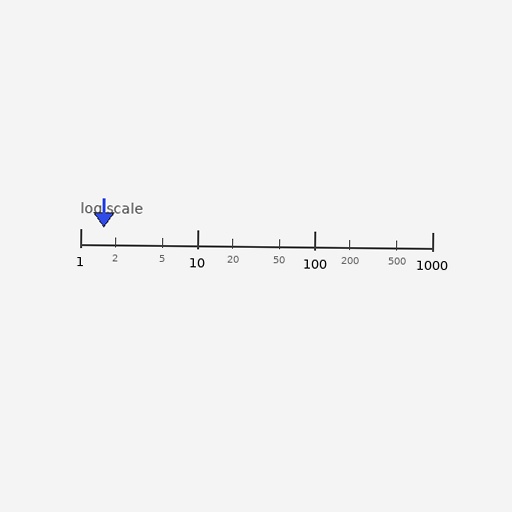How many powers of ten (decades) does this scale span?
The scale spans 3 decades, from 1 to 1000.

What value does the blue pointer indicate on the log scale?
The pointer indicates approximately 1.6.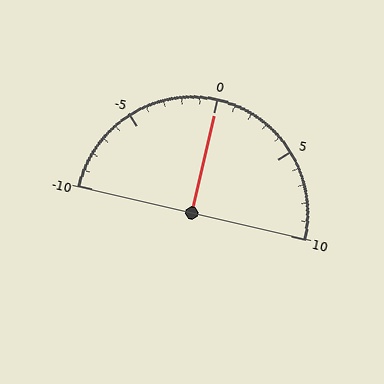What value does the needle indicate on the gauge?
The needle indicates approximately 0.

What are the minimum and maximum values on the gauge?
The gauge ranges from -10 to 10.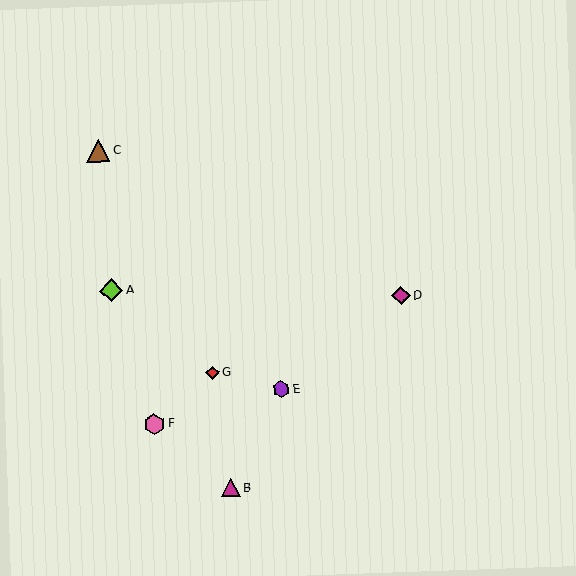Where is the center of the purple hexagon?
The center of the purple hexagon is at (281, 389).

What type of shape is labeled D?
Shape D is a magenta diamond.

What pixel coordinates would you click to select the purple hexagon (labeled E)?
Click at (281, 389) to select the purple hexagon E.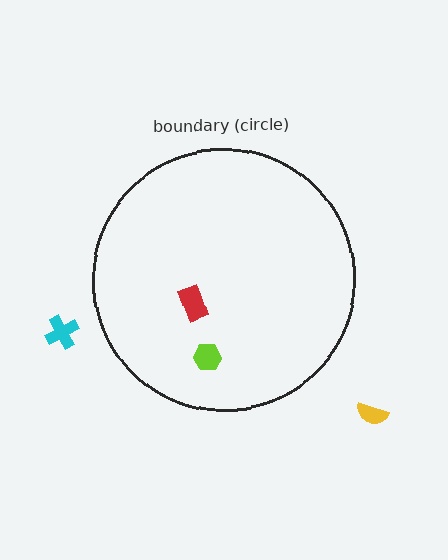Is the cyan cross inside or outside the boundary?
Outside.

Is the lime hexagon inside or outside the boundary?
Inside.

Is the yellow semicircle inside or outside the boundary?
Outside.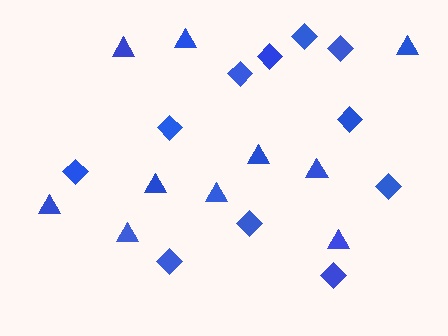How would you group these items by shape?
There are 2 groups: one group of diamonds (11) and one group of triangles (10).